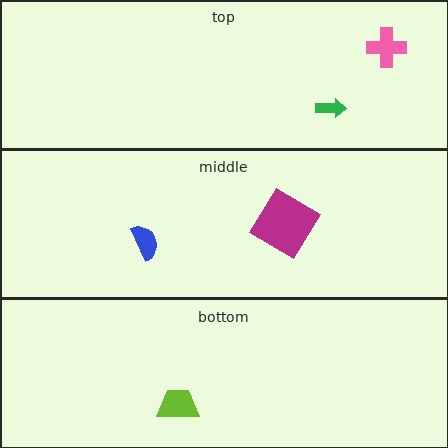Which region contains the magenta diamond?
The middle region.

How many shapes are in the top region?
2.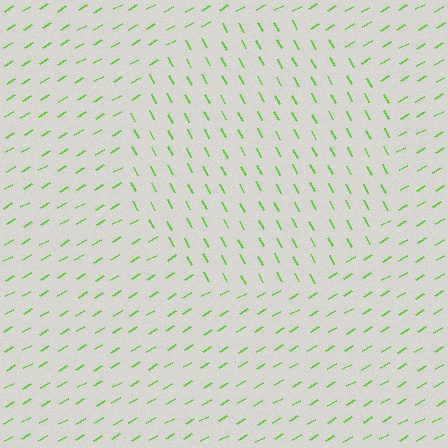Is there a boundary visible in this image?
Yes, there is a texture boundary formed by a change in line orientation.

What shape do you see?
I see a circle.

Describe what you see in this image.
The image is filled with small lime line segments. A circle region in the image has lines oriented differently from the surrounding lines, creating a visible texture boundary.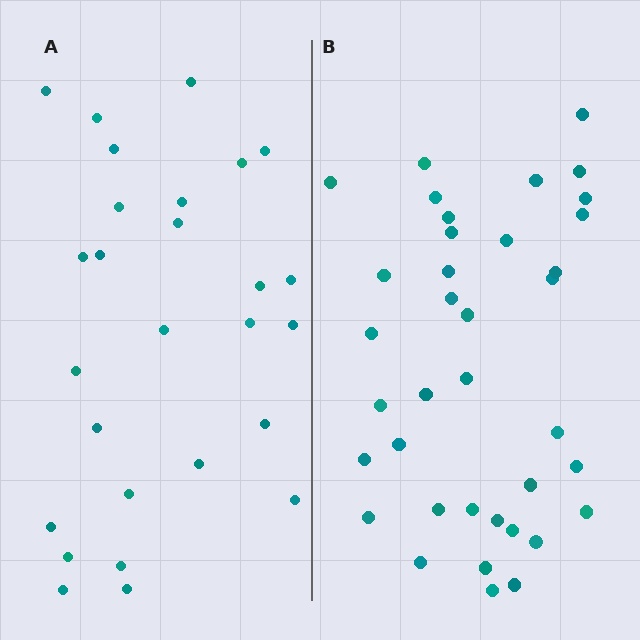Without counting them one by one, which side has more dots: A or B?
Region B (the right region) has more dots.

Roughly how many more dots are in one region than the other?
Region B has roughly 10 or so more dots than region A.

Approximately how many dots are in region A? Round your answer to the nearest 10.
About 30 dots. (The exact count is 27, which rounds to 30.)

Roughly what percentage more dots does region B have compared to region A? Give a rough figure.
About 35% more.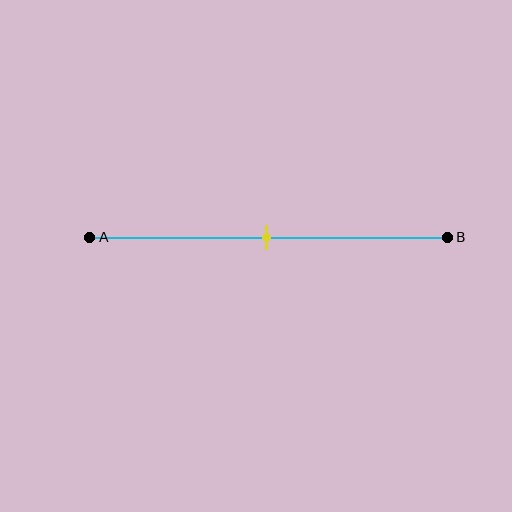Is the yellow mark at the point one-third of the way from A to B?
No, the mark is at about 50% from A, not at the 33% one-third point.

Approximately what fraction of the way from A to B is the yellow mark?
The yellow mark is approximately 50% of the way from A to B.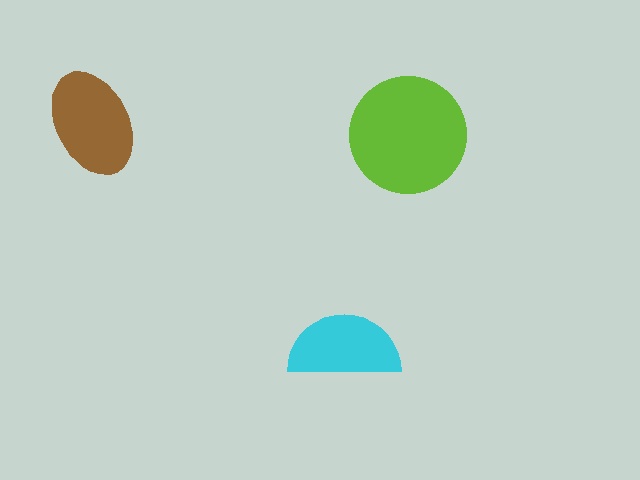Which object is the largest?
The lime circle.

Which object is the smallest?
The cyan semicircle.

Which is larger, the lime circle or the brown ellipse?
The lime circle.